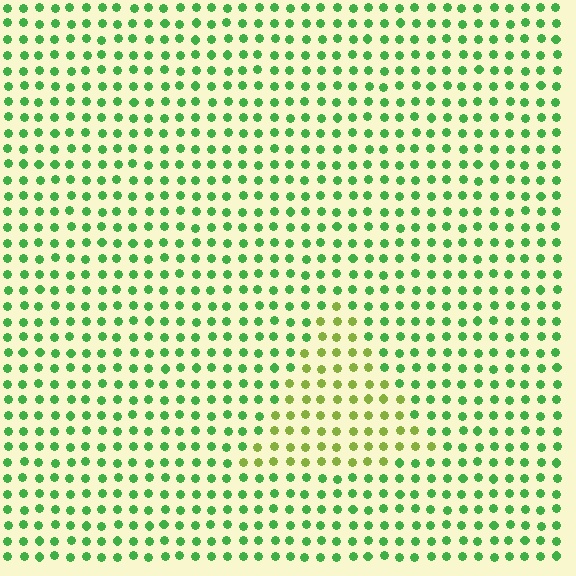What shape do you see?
I see a triangle.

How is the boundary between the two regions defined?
The boundary is defined purely by a slight shift in hue (about 40 degrees). Spacing, size, and orientation are identical on both sides.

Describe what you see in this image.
The image is filled with small green elements in a uniform arrangement. A triangle-shaped region is visible where the elements are tinted to a slightly different hue, forming a subtle color boundary.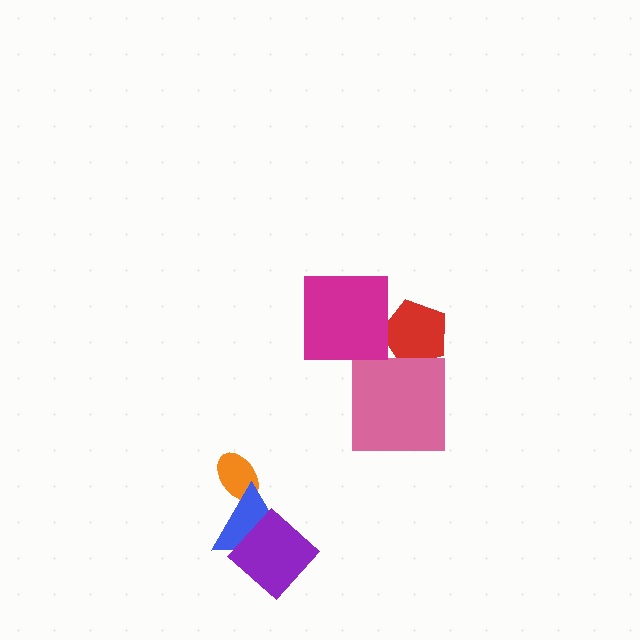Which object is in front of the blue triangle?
The purple diamond is in front of the blue triangle.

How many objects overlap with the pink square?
1 object overlaps with the pink square.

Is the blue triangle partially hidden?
Yes, it is partially covered by another shape.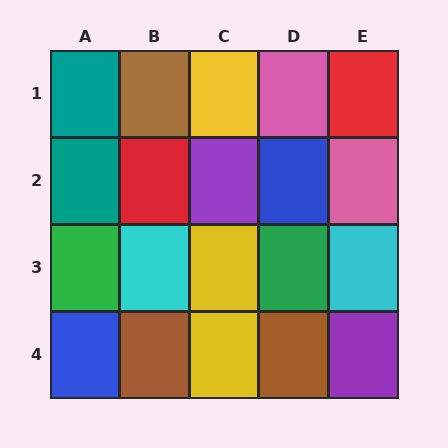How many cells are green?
2 cells are green.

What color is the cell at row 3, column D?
Green.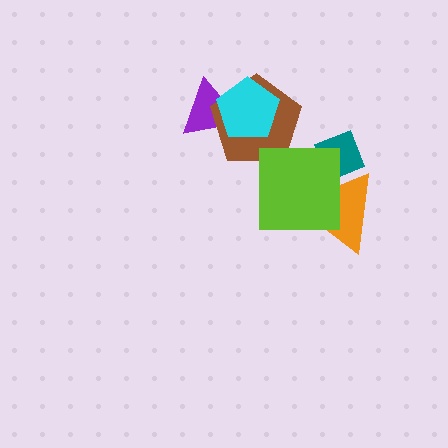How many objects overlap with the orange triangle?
2 objects overlap with the orange triangle.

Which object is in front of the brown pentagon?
The cyan pentagon is in front of the brown pentagon.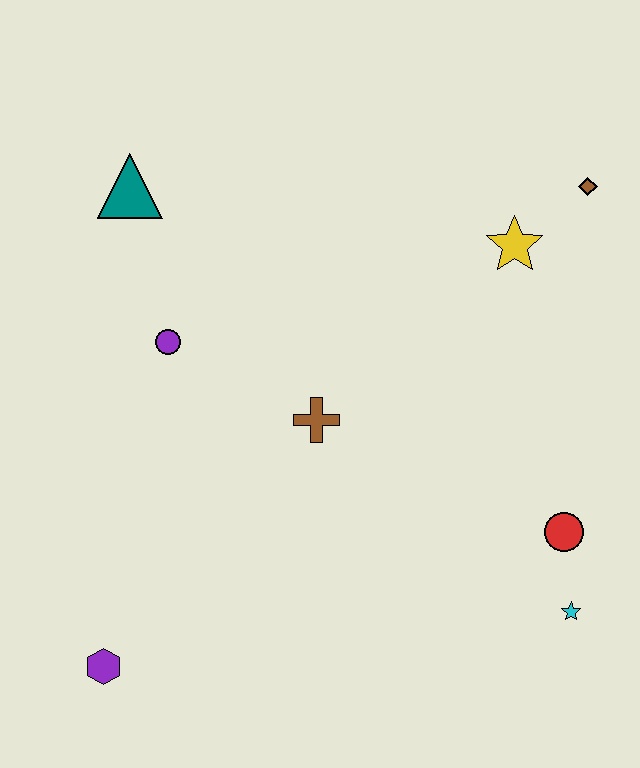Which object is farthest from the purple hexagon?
The brown diamond is farthest from the purple hexagon.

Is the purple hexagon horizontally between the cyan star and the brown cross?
No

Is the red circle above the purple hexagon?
Yes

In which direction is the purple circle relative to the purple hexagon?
The purple circle is above the purple hexagon.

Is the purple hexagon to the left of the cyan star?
Yes